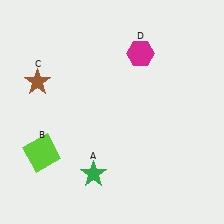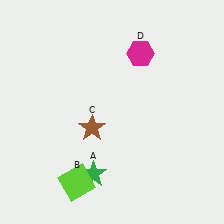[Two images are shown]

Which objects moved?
The objects that moved are: the lime square (B), the brown star (C).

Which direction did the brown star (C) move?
The brown star (C) moved right.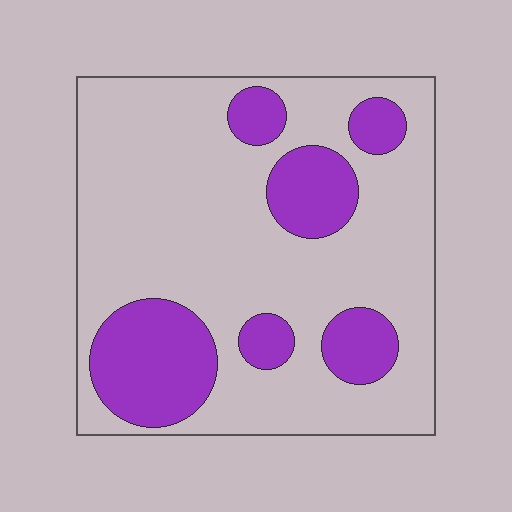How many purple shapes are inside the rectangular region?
6.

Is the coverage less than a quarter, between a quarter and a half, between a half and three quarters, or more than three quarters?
Between a quarter and a half.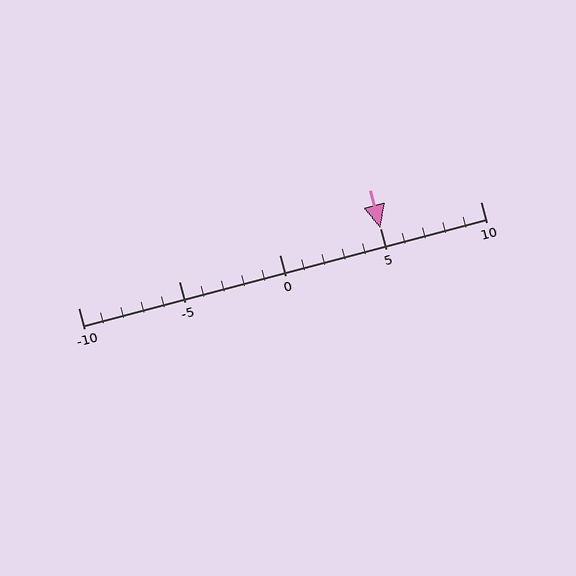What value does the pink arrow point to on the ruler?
The pink arrow points to approximately 5.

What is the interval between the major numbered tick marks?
The major tick marks are spaced 5 units apart.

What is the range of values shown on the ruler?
The ruler shows values from -10 to 10.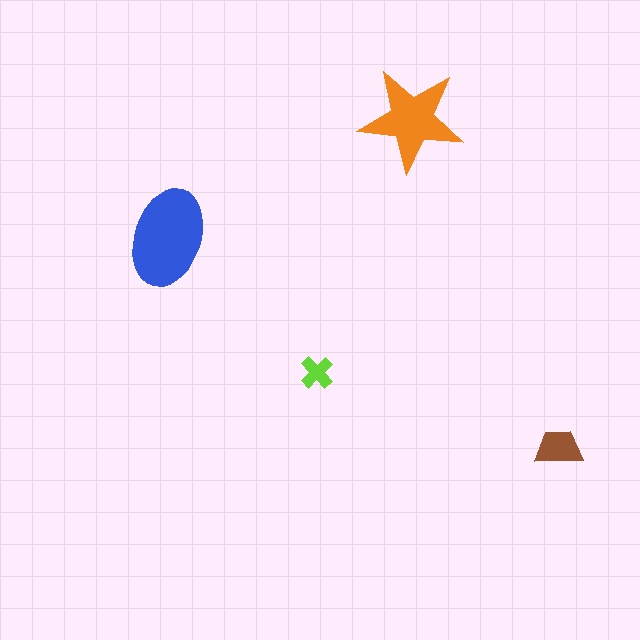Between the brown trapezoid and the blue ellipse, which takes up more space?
The blue ellipse.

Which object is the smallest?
The lime cross.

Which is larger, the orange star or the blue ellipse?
The blue ellipse.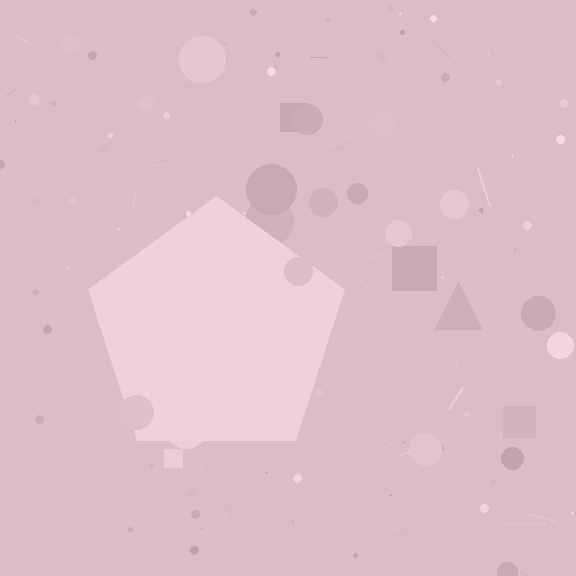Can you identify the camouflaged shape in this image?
The camouflaged shape is a pentagon.